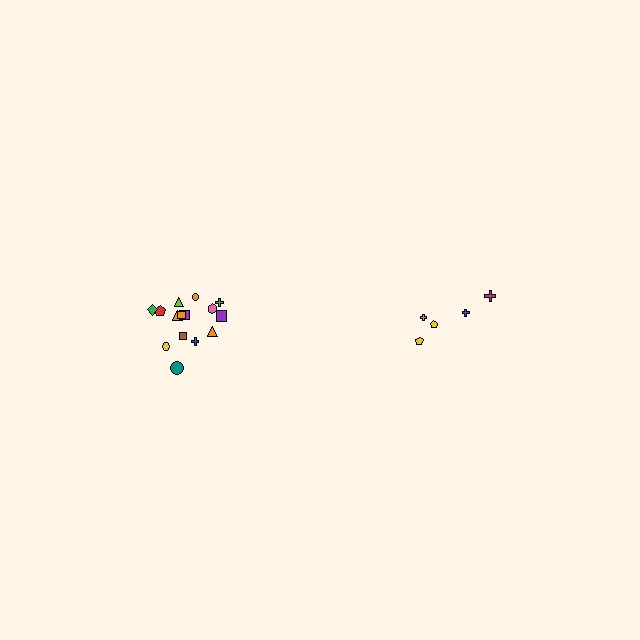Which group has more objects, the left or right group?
The left group.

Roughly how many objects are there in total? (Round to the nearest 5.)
Roughly 20 objects in total.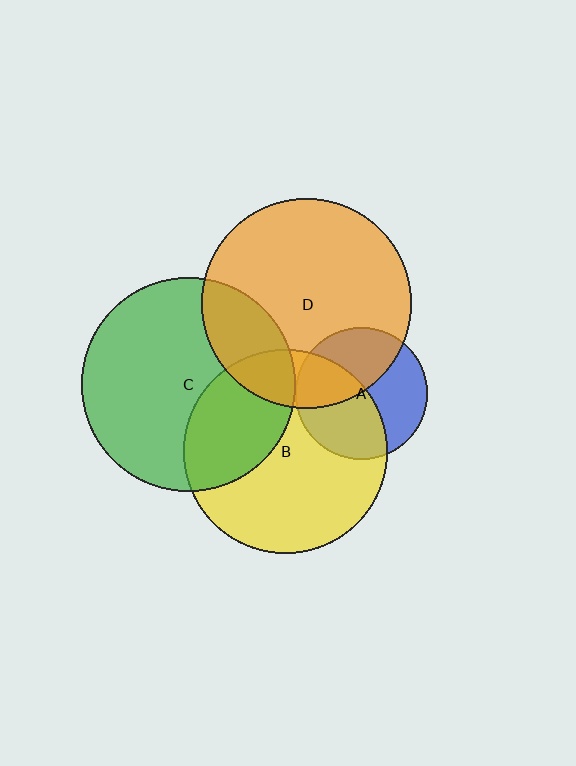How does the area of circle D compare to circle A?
Approximately 2.5 times.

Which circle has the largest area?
Circle C (green).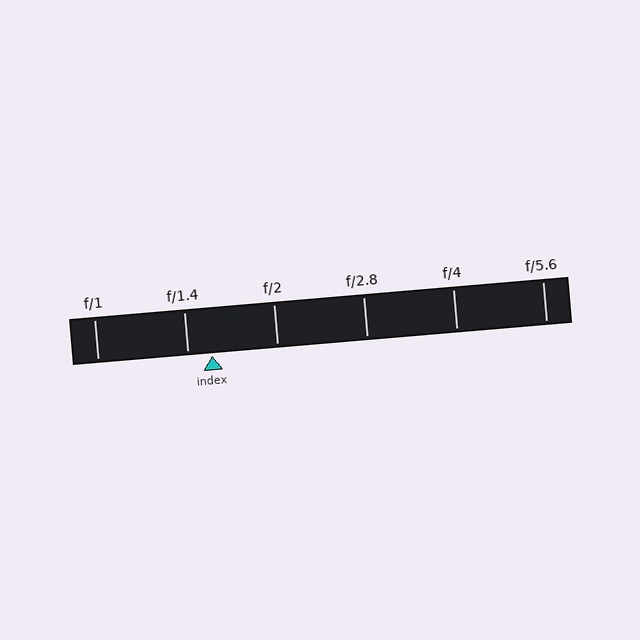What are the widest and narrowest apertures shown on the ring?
The widest aperture shown is f/1 and the narrowest is f/5.6.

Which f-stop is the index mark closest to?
The index mark is closest to f/1.4.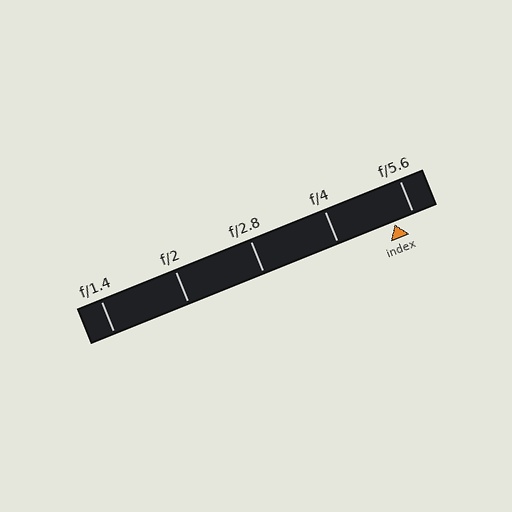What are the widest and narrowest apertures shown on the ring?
The widest aperture shown is f/1.4 and the narrowest is f/5.6.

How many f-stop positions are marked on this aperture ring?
There are 5 f-stop positions marked.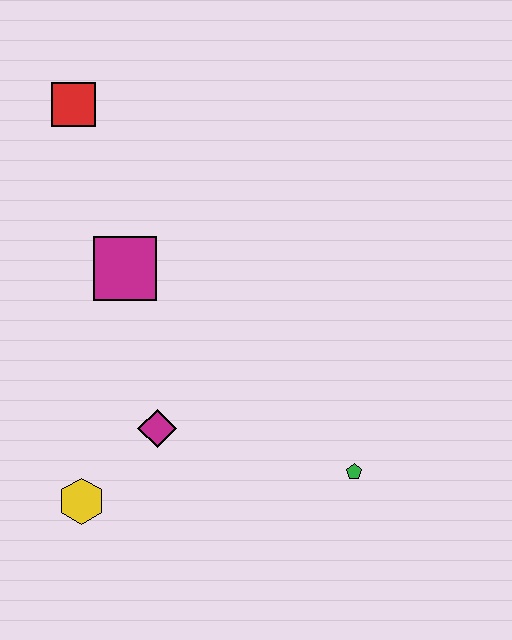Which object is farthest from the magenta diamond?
The red square is farthest from the magenta diamond.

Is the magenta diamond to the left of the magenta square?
No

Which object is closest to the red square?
The magenta square is closest to the red square.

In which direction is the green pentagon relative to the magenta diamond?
The green pentagon is to the right of the magenta diamond.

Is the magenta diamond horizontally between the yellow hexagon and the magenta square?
No